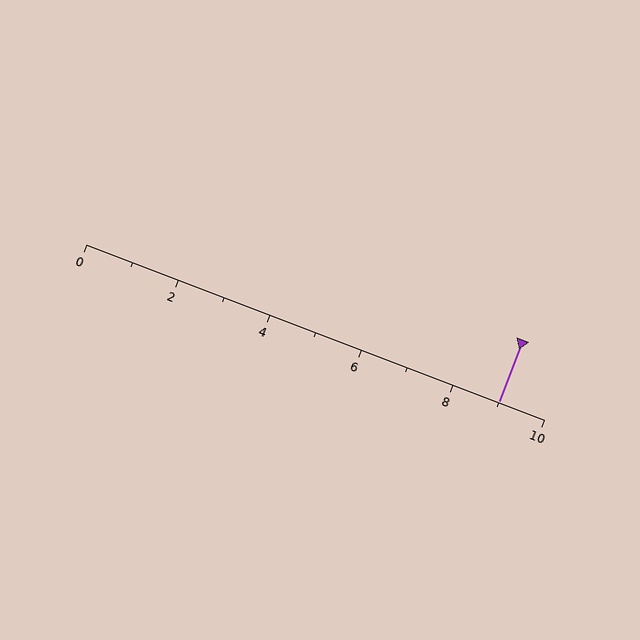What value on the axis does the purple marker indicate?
The marker indicates approximately 9.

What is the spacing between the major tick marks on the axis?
The major ticks are spaced 2 apart.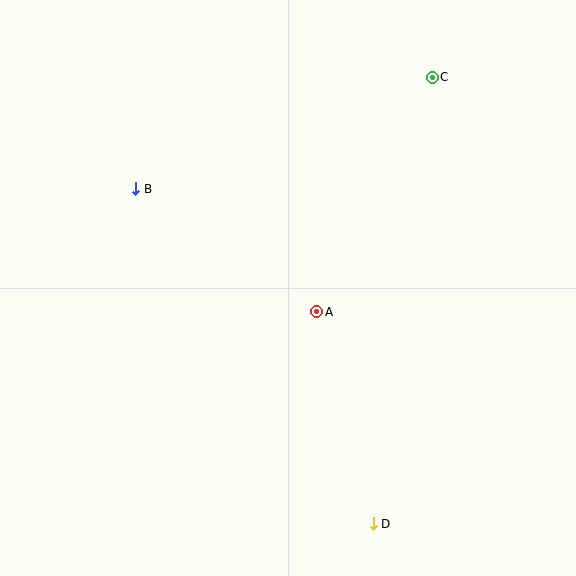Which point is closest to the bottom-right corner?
Point D is closest to the bottom-right corner.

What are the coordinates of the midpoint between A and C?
The midpoint between A and C is at (374, 195).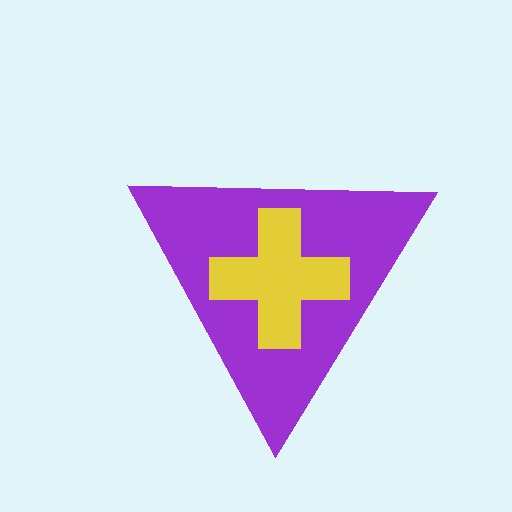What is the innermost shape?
The yellow cross.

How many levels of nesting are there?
2.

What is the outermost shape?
The purple triangle.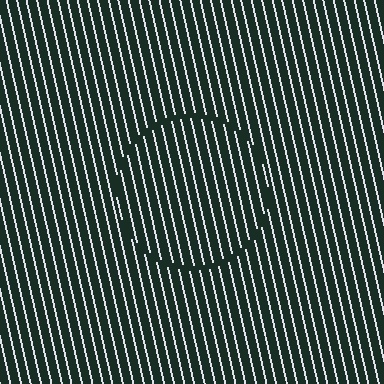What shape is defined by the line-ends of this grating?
An illusory circle. The interior of the shape contains the same grating, shifted by half a period — the contour is defined by the phase discontinuity where line-ends from the inner and outer gratings abut.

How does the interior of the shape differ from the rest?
The interior of the shape contains the same grating, shifted by half a period — the contour is defined by the phase discontinuity where line-ends from the inner and outer gratings abut.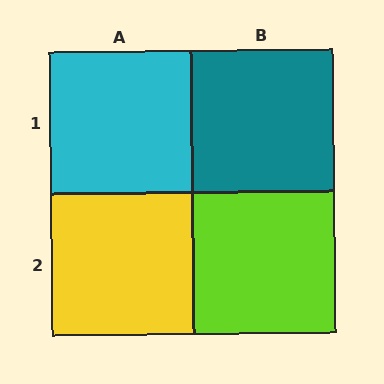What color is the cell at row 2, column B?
Lime.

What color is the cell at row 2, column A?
Yellow.